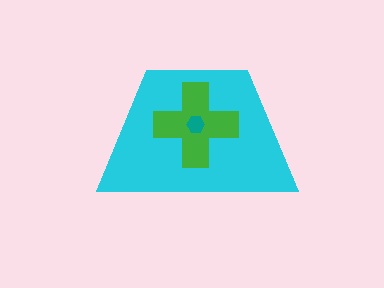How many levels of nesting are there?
3.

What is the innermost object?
The teal hexagon.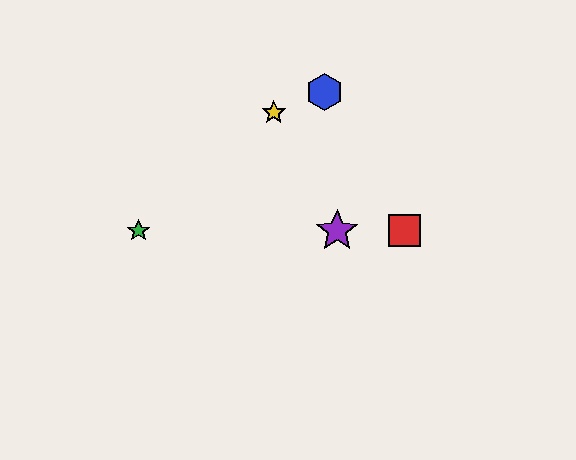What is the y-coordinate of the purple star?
The purple star is at y≈231.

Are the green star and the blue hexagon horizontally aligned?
No, the green star is at y≈231 and the blue hexagon is at y≈92.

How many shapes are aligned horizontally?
3 shapes (the red square, the green star, the purple star) are aligned horizontally.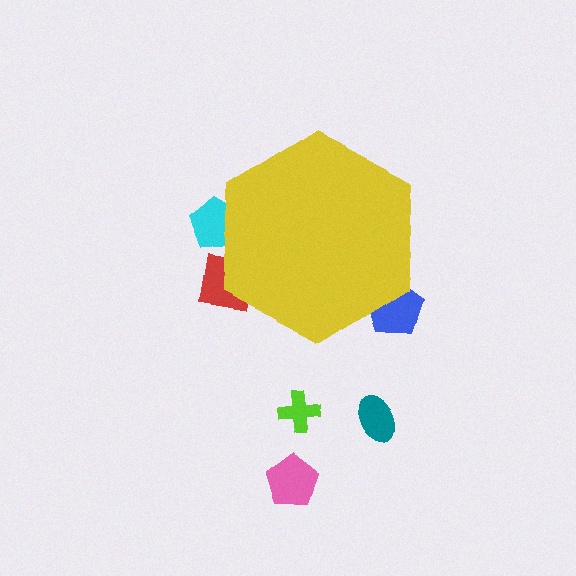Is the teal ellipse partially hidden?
No, the teal ellipse is fully visible.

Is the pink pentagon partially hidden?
No, the pink pentagon is fully visible.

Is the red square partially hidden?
Yes, the red square is partially hidden behind the yellow hexagon.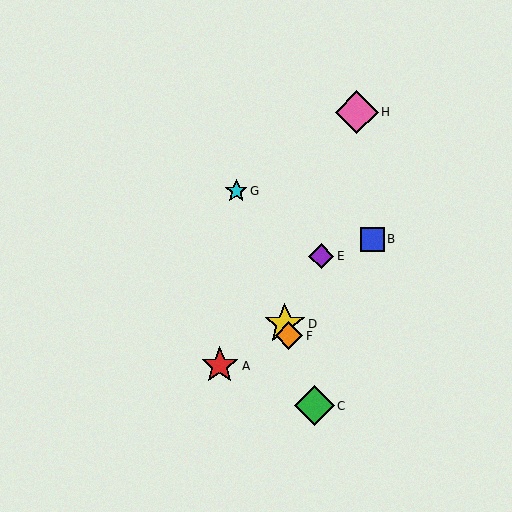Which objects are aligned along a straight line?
Objects C, D, F, G are aligned along a straight line.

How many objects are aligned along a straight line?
4 objects (C, D, F, G) are aligned along a straight line.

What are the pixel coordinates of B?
Object B is at (372, 239).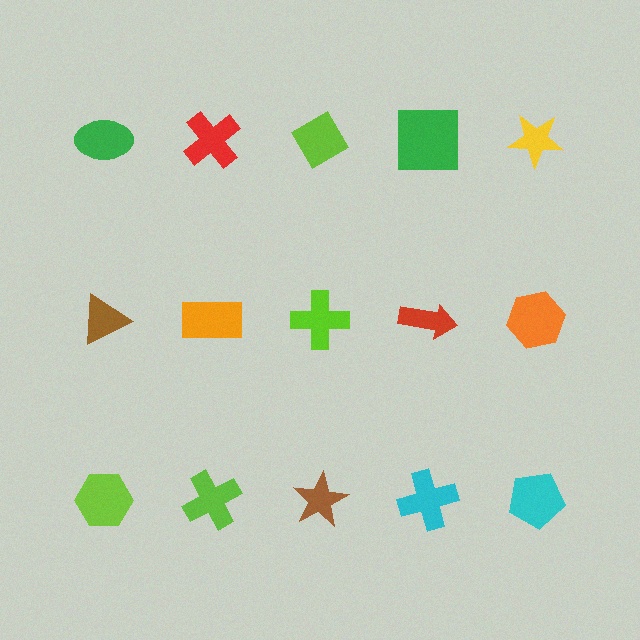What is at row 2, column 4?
A red arrow.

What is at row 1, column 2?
A red cross.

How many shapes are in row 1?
5 shapes.